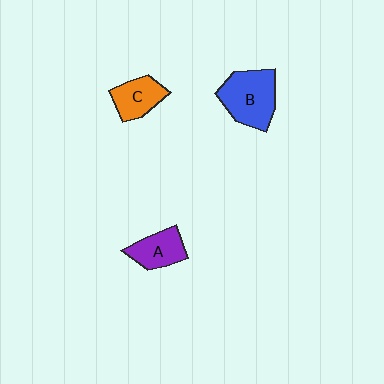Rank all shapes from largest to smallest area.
From largest to smallest: B (blue), C (orange), A (purple).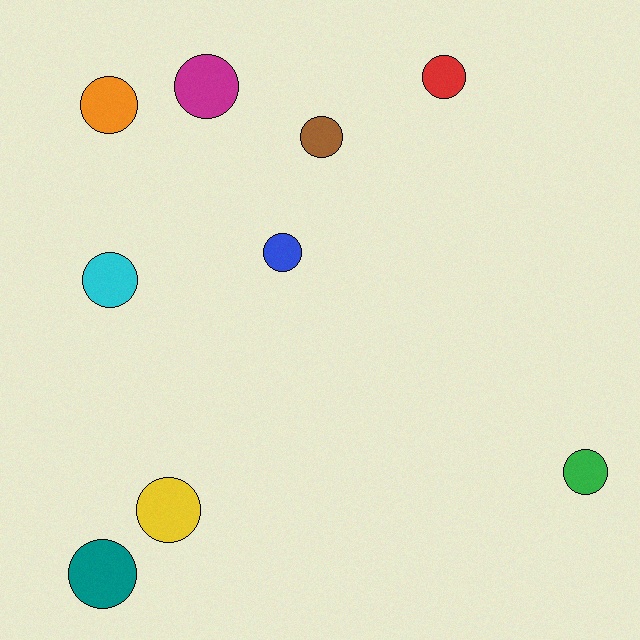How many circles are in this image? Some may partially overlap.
There are 9 circles.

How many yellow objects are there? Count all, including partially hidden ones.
There is 1 yellow object.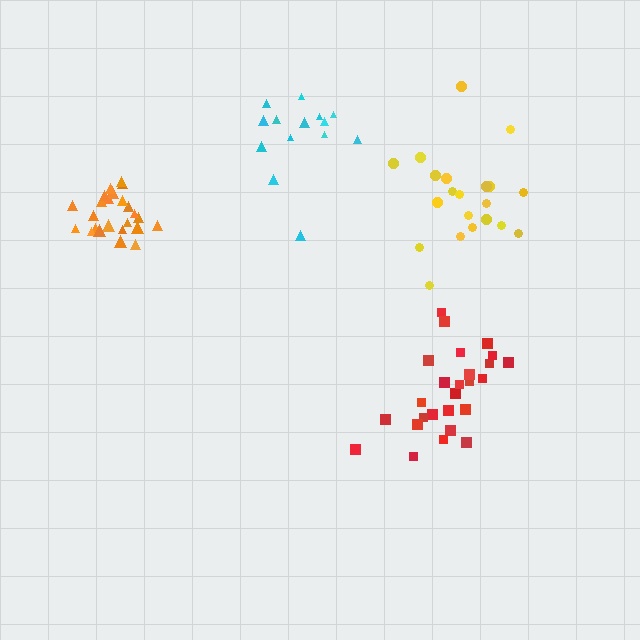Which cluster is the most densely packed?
Orange.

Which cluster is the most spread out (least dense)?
Cyan.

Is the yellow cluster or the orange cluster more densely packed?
Orange.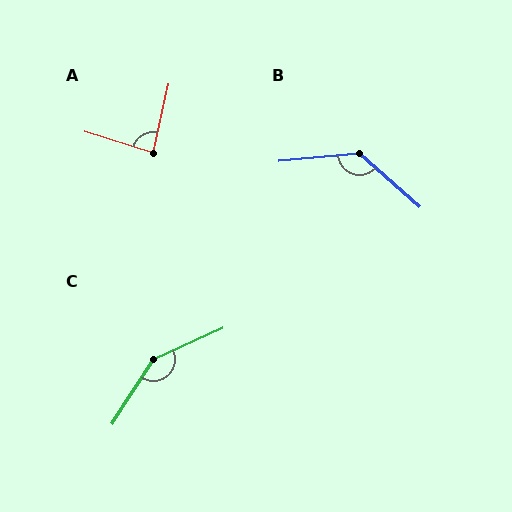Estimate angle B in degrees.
Approximately 133 degrees.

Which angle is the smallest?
A, at approximately 85 degrees.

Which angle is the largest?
C, at approximately 147 degrees.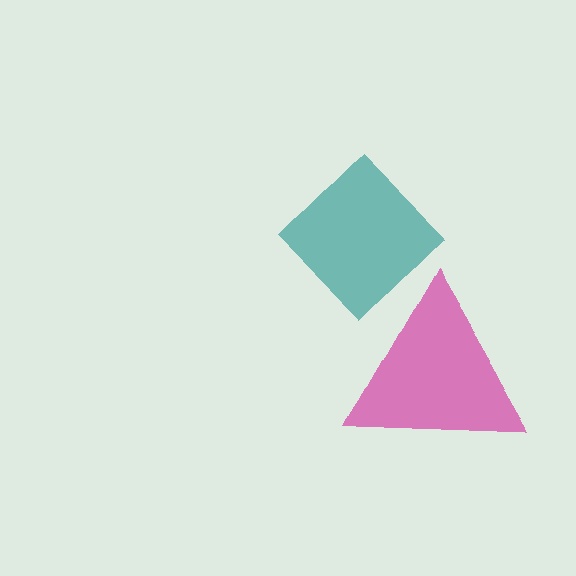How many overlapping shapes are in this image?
There are 2 overlapping shapes in the image.